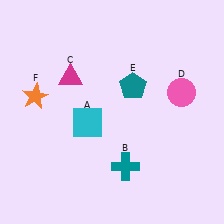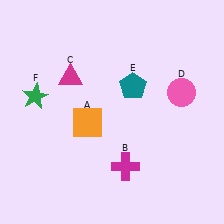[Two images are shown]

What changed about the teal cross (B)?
In Image 1, B is teal. In Image 2, it changed to magenta.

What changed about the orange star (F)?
In Image 1, F is orange. In Image 2, it changed to green.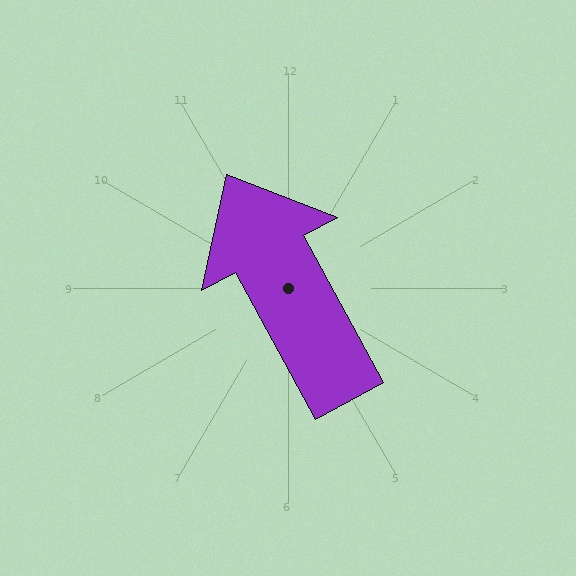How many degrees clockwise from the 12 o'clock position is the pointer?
Approximately 332 degrees.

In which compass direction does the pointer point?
Northwest.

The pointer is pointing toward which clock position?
Roughly 11 o'clock.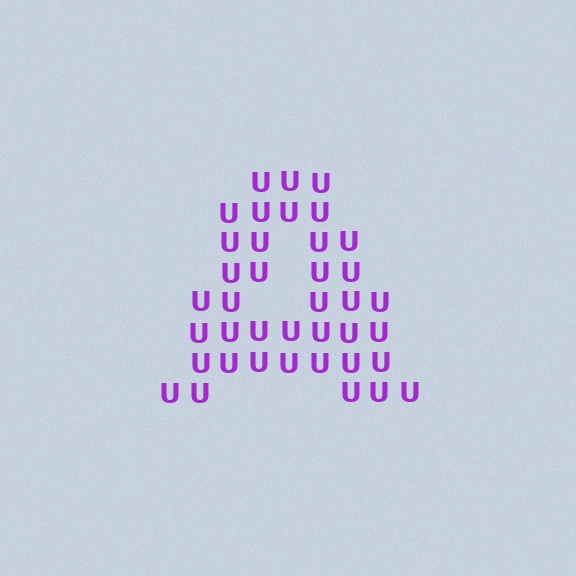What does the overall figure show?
The overall figure shows the letter A.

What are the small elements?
The small elements are letter U's.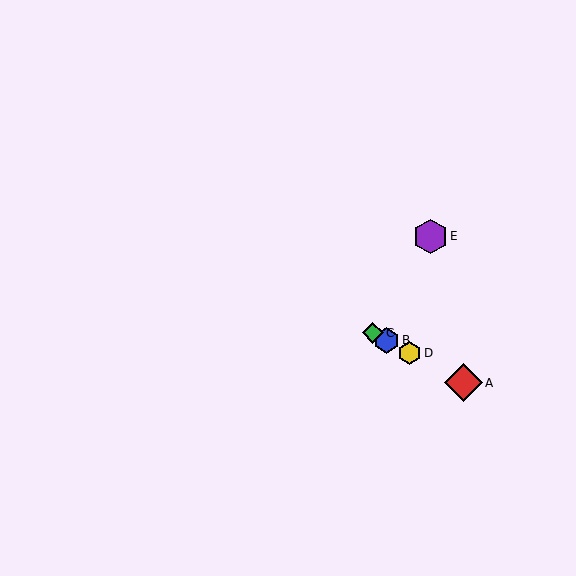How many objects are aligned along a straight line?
4 objects (A, B, C, D) are aligned along a straight line.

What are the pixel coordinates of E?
Object E is at (430, 236).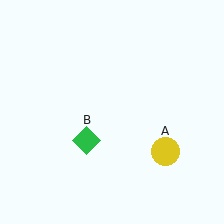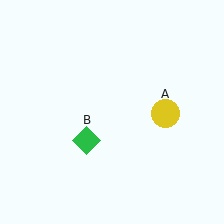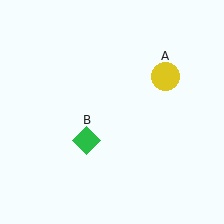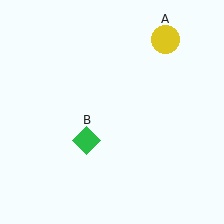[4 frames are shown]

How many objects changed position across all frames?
1 object changed position: yellow circle (object A).